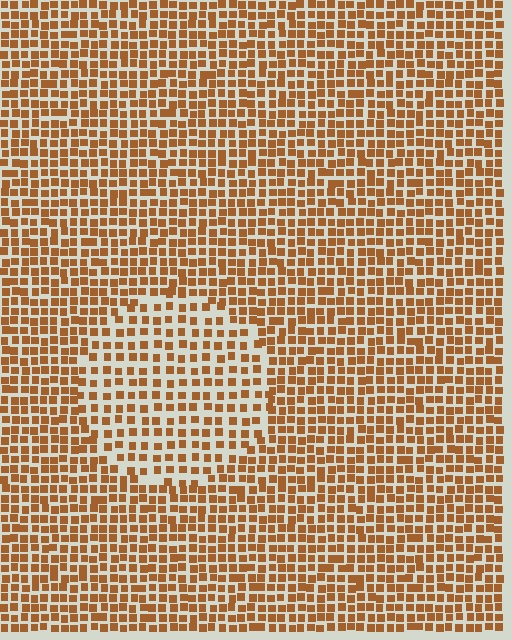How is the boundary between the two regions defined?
The boundary is defined by a change in element density (approximately 1.6x ratio). All elements are the same color, size, and shape.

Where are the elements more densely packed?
The elements are more densely packed outside the circle boundary.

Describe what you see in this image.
The image contains small brown elements arranged at two different densities. A circle-shaped region is visible where the elements are less densely packed than the surrounding area.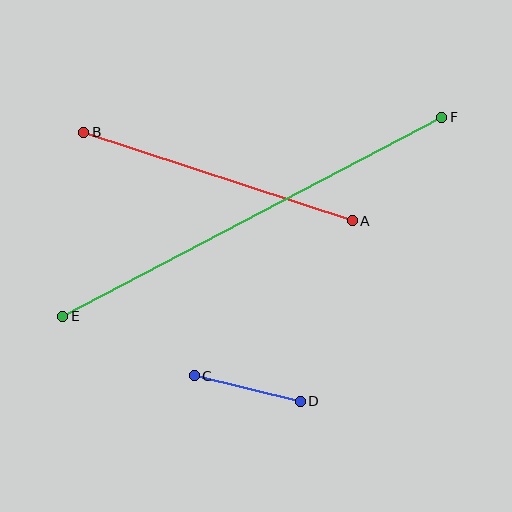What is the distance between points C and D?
The distance is approximately 109 pixels.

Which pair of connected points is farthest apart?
Points E and F are farthest apart.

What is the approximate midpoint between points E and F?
The midpoint is at approximately (252, 217) pixels.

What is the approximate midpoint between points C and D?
The midpoint is at approximately (247, 388) pixels.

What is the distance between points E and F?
The distance is approximately 428 pixels.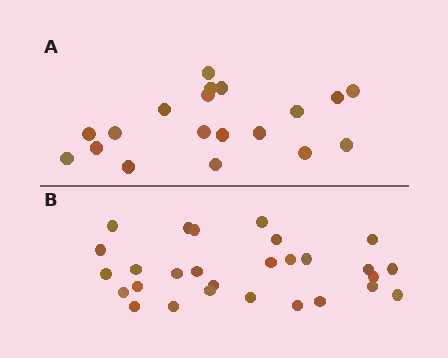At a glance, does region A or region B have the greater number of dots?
Region B (the bottom region) has more dots.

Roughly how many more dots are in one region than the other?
Region B has roughly 8 or so more dots than region A.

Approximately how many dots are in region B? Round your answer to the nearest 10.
About 30 dots. (The exact count is 28, which rounds to 30.)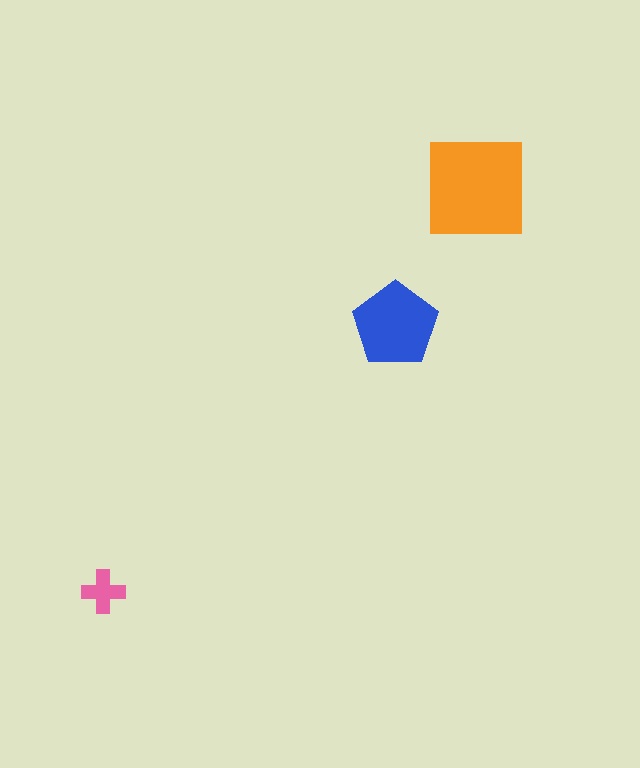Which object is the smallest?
The pink cross.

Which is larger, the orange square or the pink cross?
The orange square.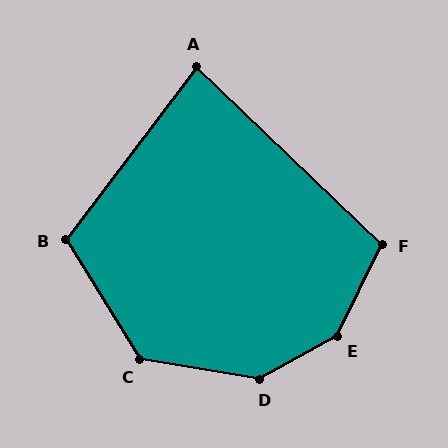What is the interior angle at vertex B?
Approximately 111 degrees (obtuse).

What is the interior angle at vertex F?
Approximately 108 degrees (obtuse).